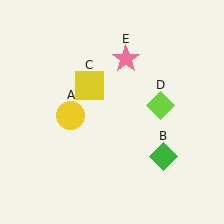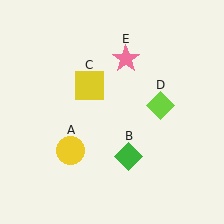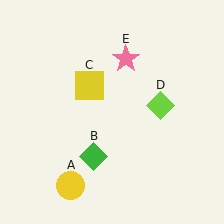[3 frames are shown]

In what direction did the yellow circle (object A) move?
The yellow circle (object A) moved down.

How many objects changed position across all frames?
2 objects changed position: yellow circle (object A), green diamond (object B).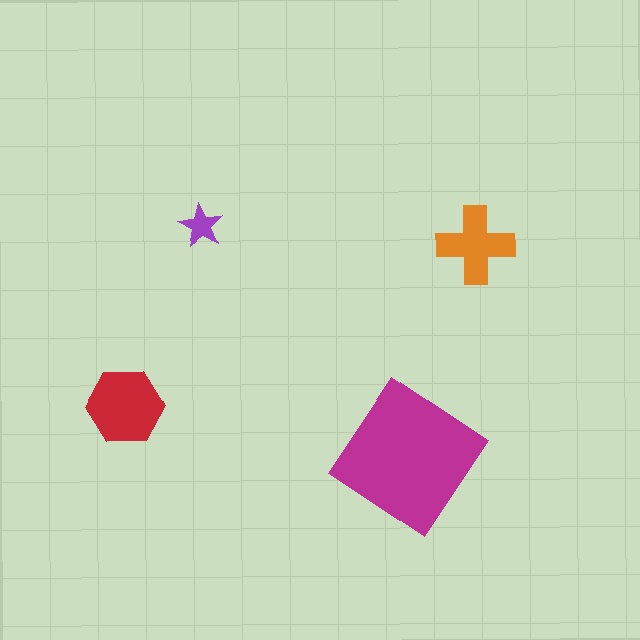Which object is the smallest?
The purple star.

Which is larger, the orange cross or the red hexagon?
The red hexagon.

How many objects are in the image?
There are 4 objects in the image.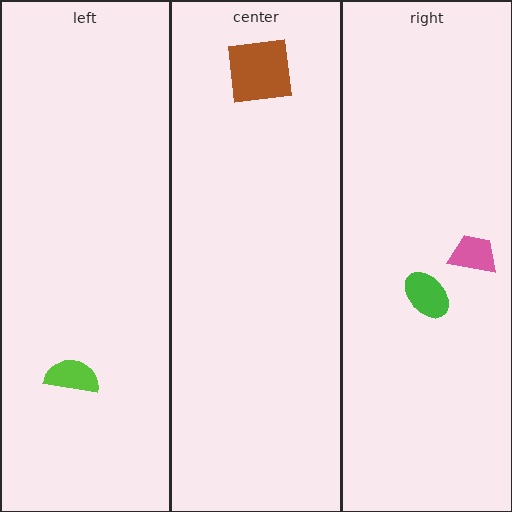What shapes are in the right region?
The green ellipse, the pink trapezoid.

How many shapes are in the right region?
2.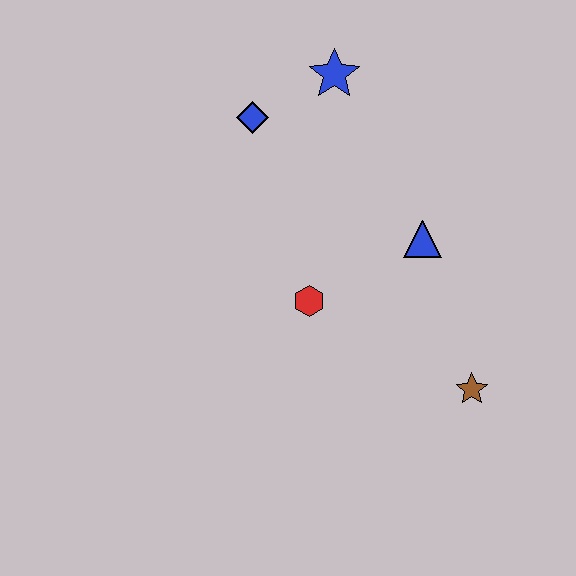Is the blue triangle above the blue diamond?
No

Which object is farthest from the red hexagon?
The blue star is farthest from the red hexagon.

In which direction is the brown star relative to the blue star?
The brown star is below the blue star.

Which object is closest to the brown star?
The blue triangle is closest to the brown star.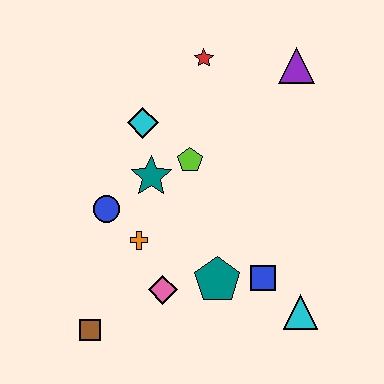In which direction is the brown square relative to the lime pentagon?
The brown square is below the lime pentagon.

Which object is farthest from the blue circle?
The purple triangle is farthest from the blue circle.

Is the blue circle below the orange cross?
No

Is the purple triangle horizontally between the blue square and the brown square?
No